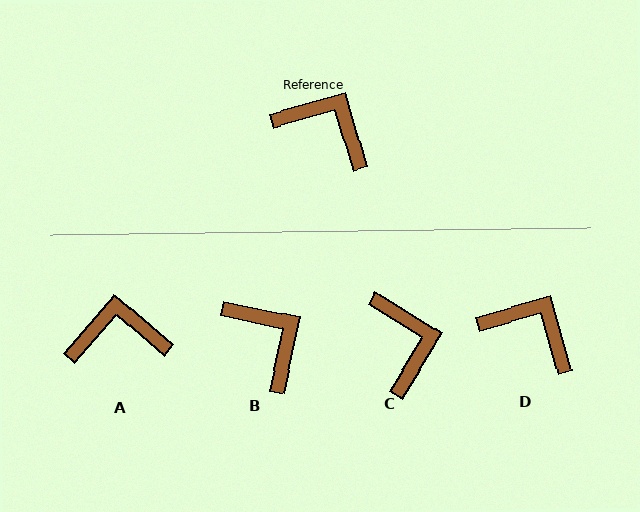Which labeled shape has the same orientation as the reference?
D.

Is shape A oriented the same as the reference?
No, it is off by about 33 degrees.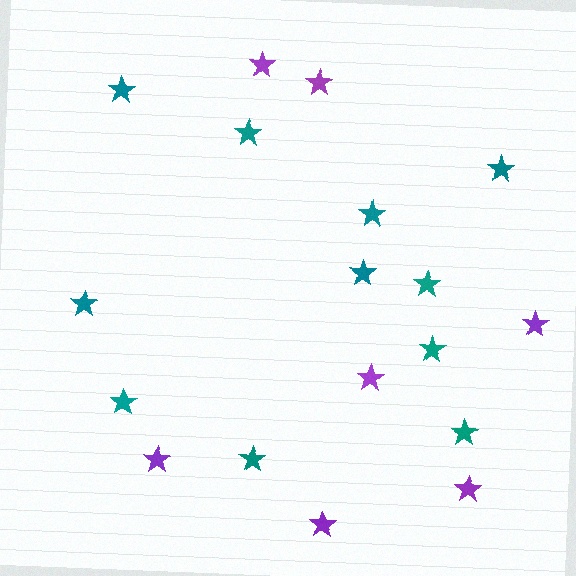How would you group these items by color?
There are 2 groups: one group of teal stars (11) and one group of purple stars (7).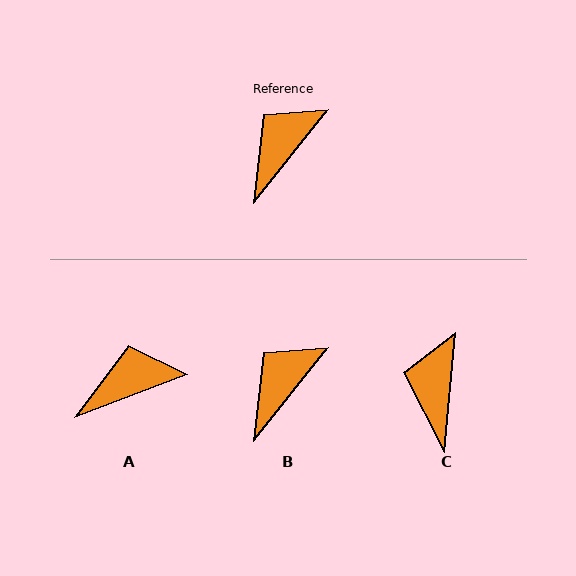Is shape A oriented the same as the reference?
No, it is off by about 30 degrees.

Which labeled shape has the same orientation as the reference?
B.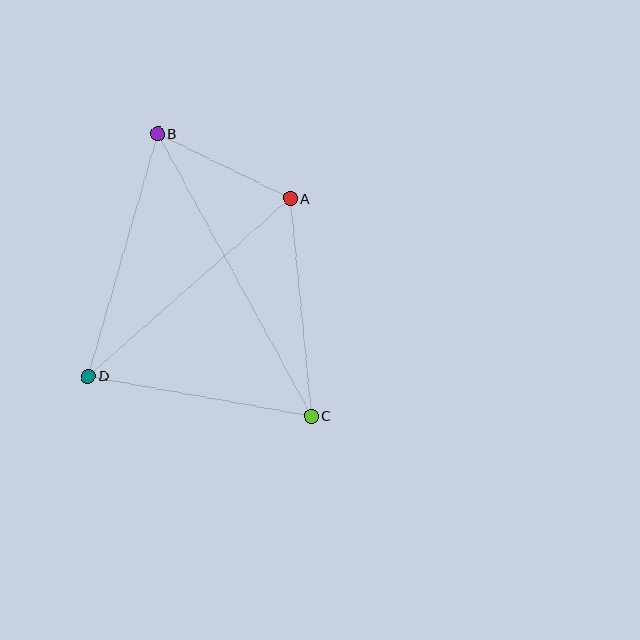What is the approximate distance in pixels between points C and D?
The distance between C and D is approximately 226 pixels.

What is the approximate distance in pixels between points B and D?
The distance between B and D is approximately 252 pixels.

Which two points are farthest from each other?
Points B and C are farthest from each other.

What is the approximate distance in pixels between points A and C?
The distance between A and C is approximately 219 pixels.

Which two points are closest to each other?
Points A and B are closest to each other.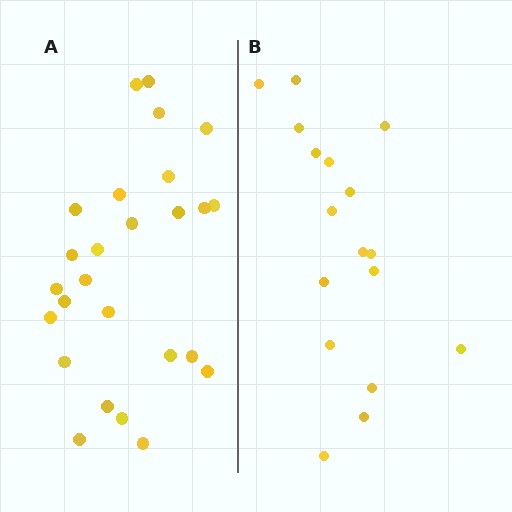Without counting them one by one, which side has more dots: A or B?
Region A (the left region) has more dots.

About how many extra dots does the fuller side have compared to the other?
Region A has roughly 8 or so more dots than region B.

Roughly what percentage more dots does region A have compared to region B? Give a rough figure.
About 55% more.